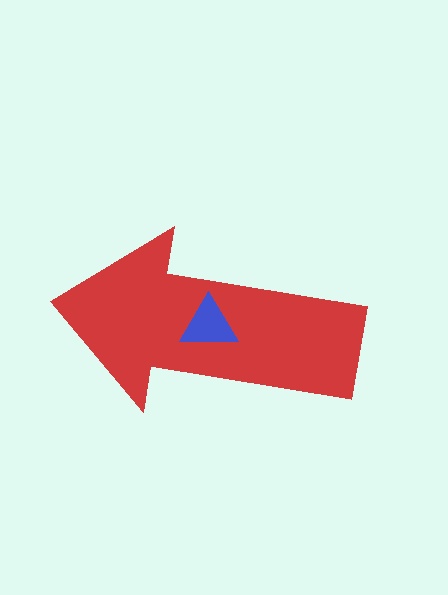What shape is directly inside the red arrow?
The blue triangle.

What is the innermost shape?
The blue triangle.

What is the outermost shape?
The red arrow.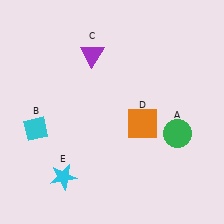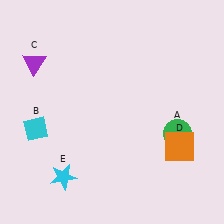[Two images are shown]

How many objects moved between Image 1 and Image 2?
2 objects moved between the two images.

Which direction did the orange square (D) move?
The orange square (D) moved right.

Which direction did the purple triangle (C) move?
The purple triangle (C) moved left.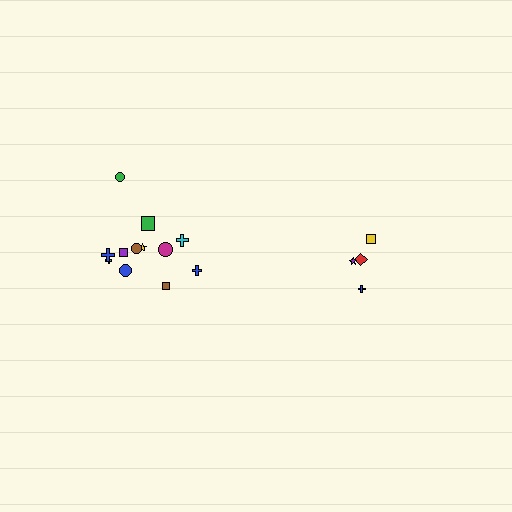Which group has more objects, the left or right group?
The left group.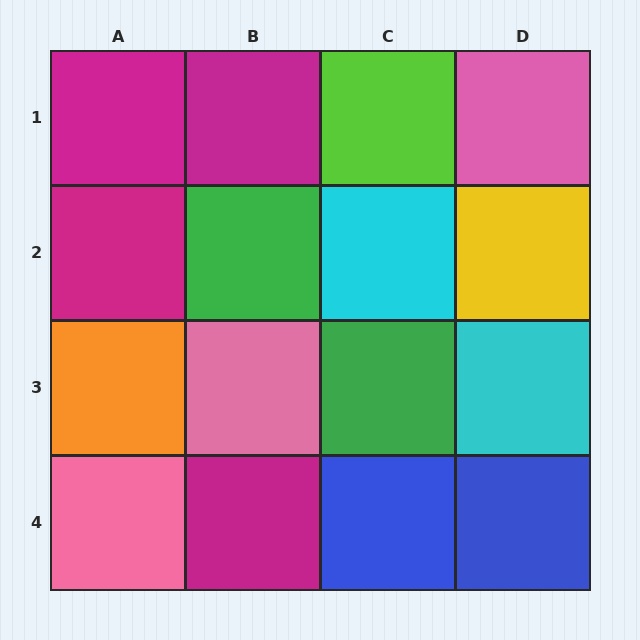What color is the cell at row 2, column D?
Yellow.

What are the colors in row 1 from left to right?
Magenta, magenta, lime, pink.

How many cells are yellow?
1 cell is yellow.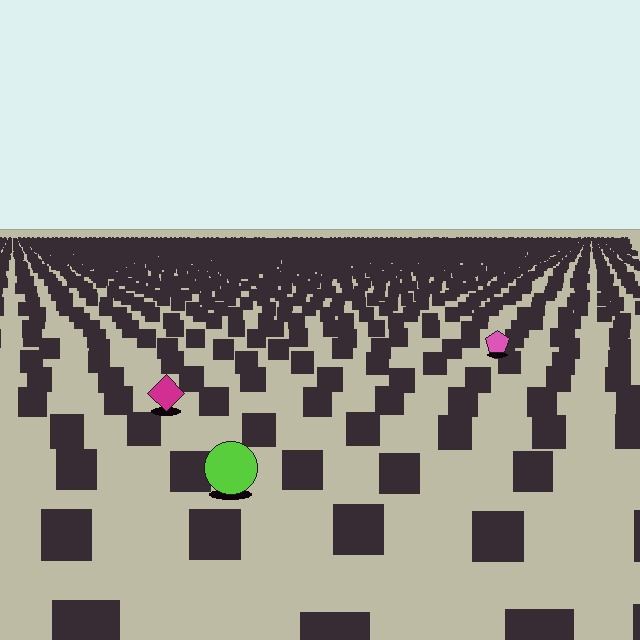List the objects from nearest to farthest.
From nearest to farthest: the lime circle, the magenta diamond, the pink pentagon.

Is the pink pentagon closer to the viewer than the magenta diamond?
No. The magenta diamond is closer — you can tell from the texture gradient: the ground texture is coarser near it.